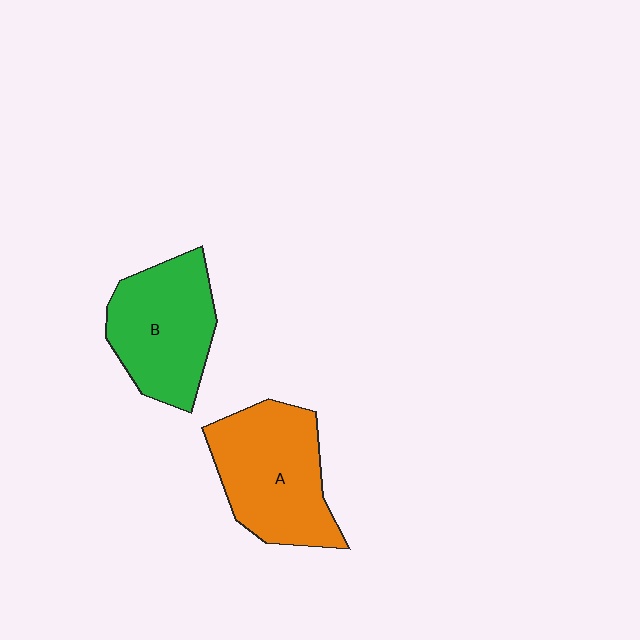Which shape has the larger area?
Shape A (orange).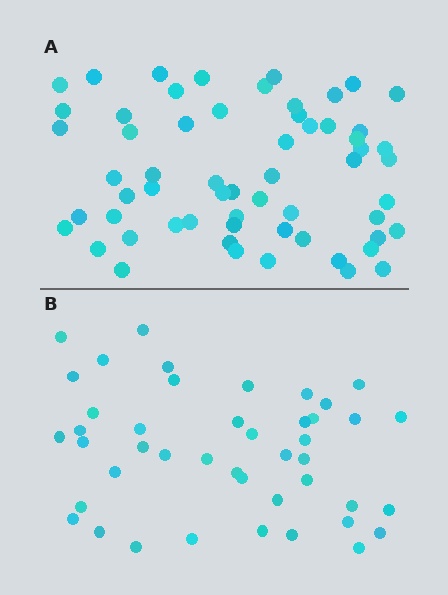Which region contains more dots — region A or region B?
Region A (the top region) has more dots.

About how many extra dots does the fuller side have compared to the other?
Region A has approximately 15 more dots than region B.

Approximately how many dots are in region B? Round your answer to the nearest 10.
About 40 dots. (The exact count is 44, which rounds to 40.)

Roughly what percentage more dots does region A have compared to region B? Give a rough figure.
About 35% more.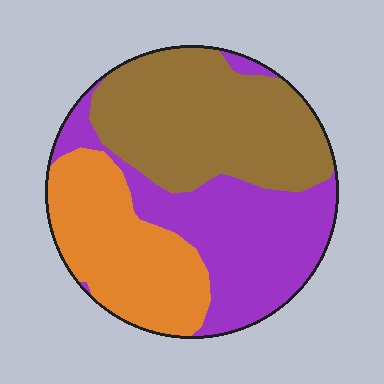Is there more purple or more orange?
Purple.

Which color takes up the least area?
Orange, at roughly 30%.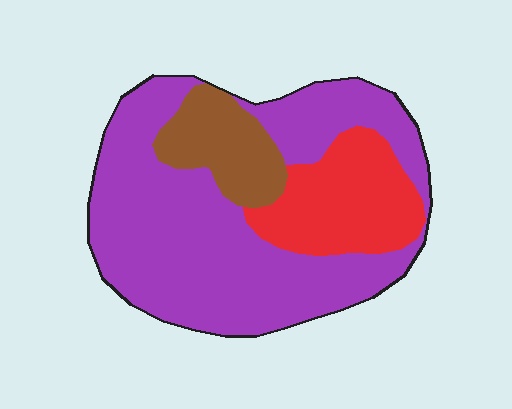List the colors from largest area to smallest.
From largest to smallest: purple, red, brown.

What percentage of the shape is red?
Red takes up about one fifth (1/5) of the shape.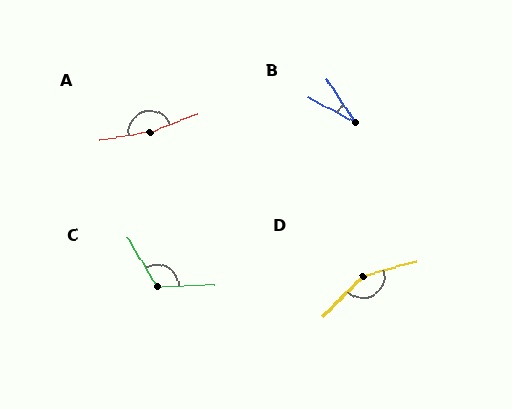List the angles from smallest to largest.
B (29°), C (119°), D (151°), A (167°).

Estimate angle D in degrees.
Approximately 151 degrees.